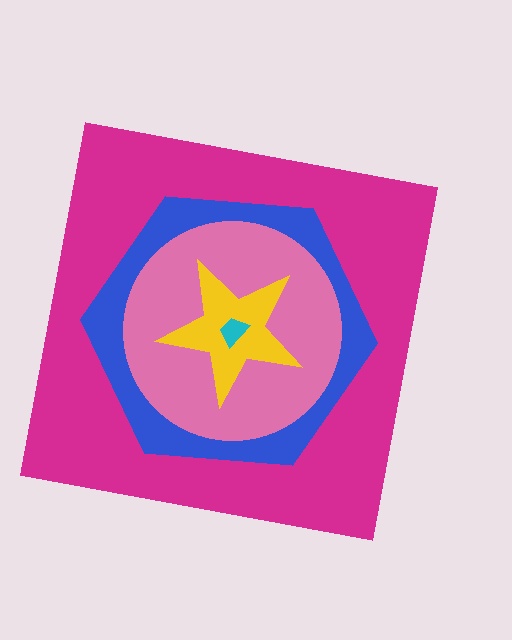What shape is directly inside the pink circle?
The yellow star.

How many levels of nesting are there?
5.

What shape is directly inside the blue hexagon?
The pink circle.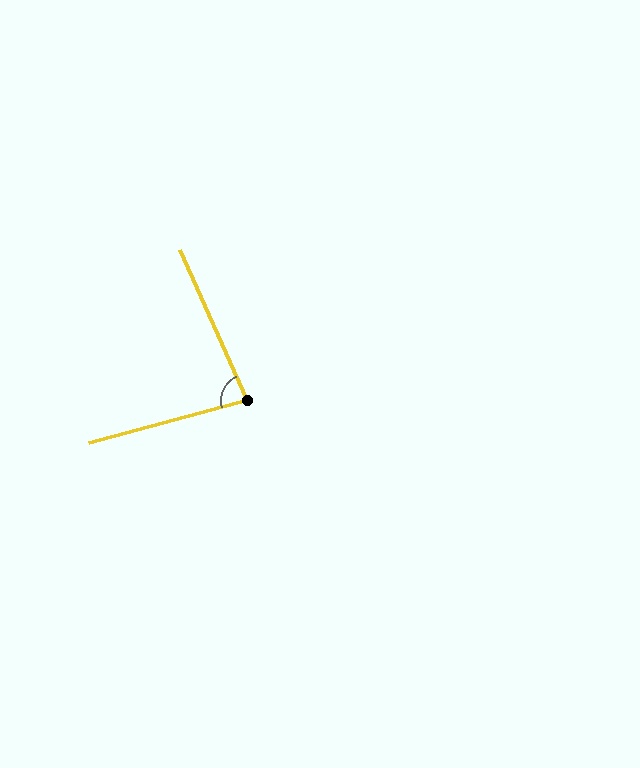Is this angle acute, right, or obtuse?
It is acute.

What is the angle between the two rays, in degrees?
Approximately 81 degrees.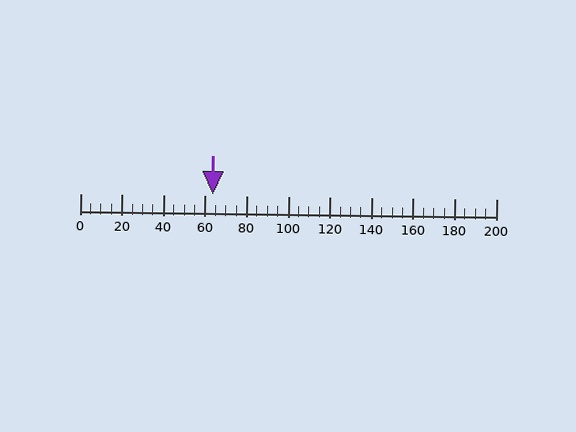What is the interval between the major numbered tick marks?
The major tick marks are spaced 20 units apart.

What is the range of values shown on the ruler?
The ruler shows values from 0 to 200.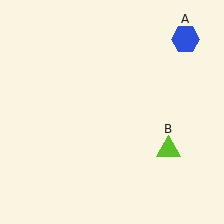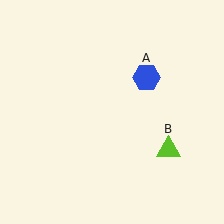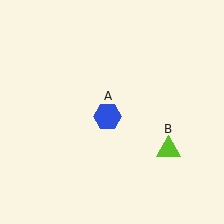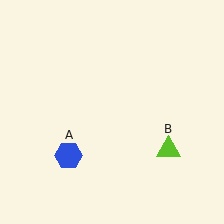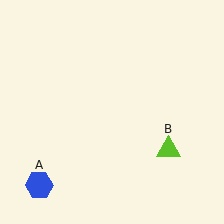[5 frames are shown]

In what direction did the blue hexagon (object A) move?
The blue hexagon (object A) moved down and to the left.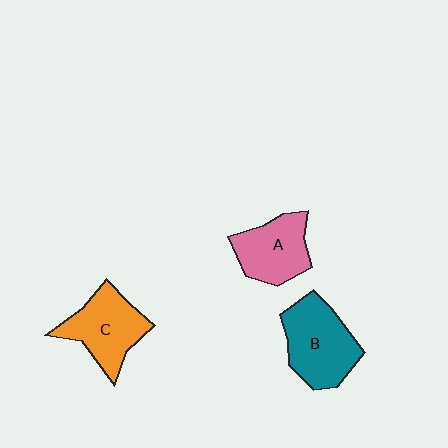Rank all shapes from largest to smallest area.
From largest to smallest: B (teal), C (orange), A (pink).